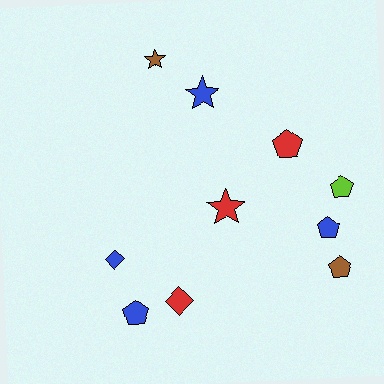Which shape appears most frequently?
Pentagon, with 5 objects.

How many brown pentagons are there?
There is 1 brown pentagon.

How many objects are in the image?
There are 10 objects.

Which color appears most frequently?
Blue, with 4 objects.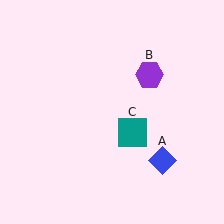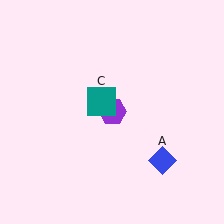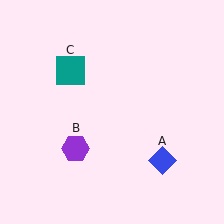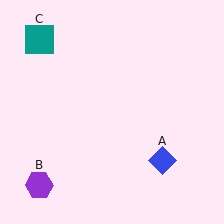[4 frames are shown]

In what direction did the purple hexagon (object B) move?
The purple hexagon (object B) moved down and to the left.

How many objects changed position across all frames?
2 objects changed position: purple hexagon (object B), teal square (object C).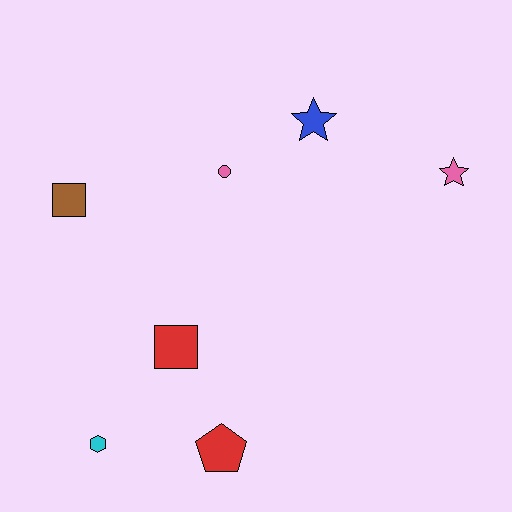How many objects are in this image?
There are 7 objects.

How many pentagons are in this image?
There is 1 pentagon.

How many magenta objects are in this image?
There are no magenta objects.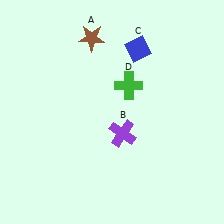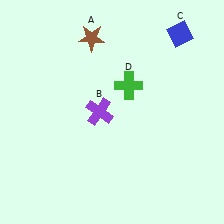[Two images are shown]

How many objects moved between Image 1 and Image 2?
2 objects moved between the two images.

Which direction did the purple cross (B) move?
The purple cross (B) moved left.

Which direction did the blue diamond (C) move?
The blue diamond (C) moved right.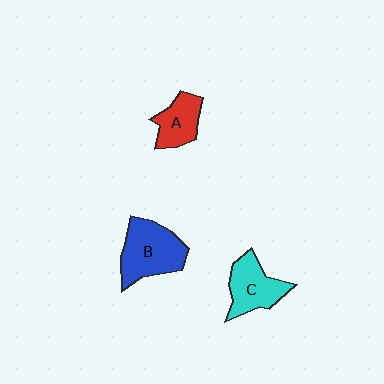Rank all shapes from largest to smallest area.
From largest to smallest: B (blue), C (cyan), A (red).